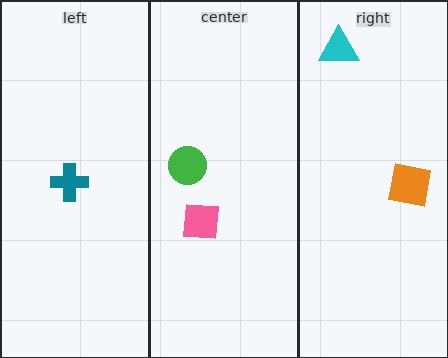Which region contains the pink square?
The center region.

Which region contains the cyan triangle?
The right region.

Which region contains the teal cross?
The left region.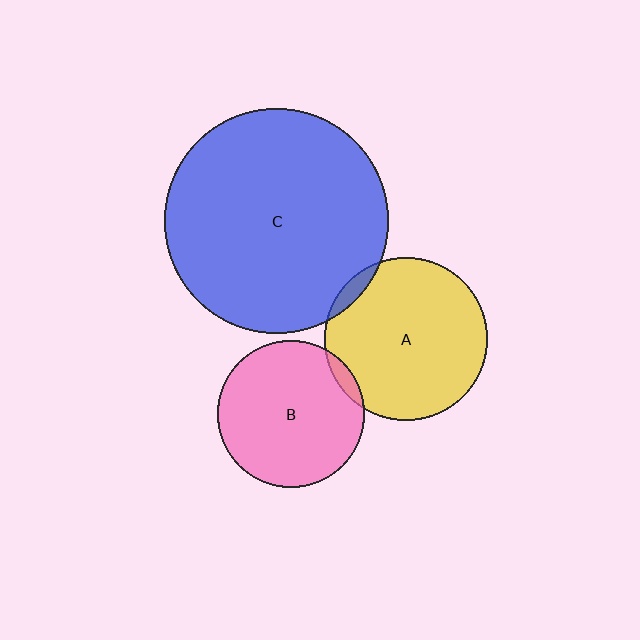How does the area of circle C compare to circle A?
Approximately 1.9 times.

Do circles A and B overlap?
Yes.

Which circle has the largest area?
Circle C (blue).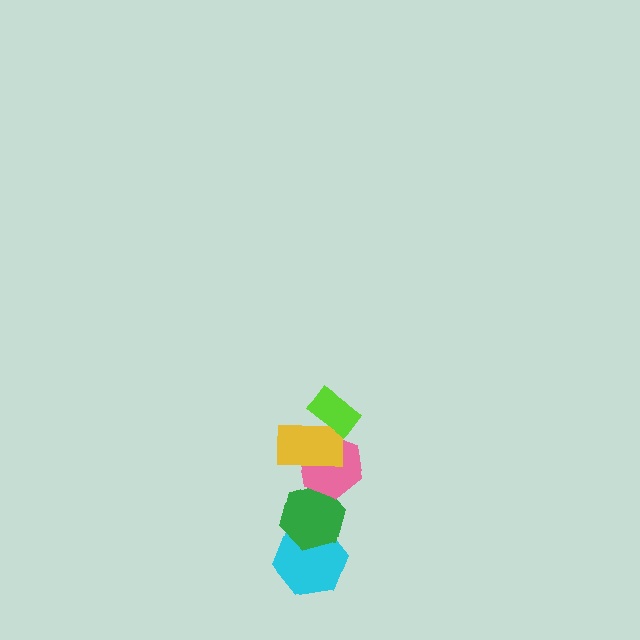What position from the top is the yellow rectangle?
The yellow rectangle is 2nd from the top.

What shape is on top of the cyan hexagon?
The green hexagon is on top of the cyan hexagon.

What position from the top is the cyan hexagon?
The cyan hexagon is 5th from the top.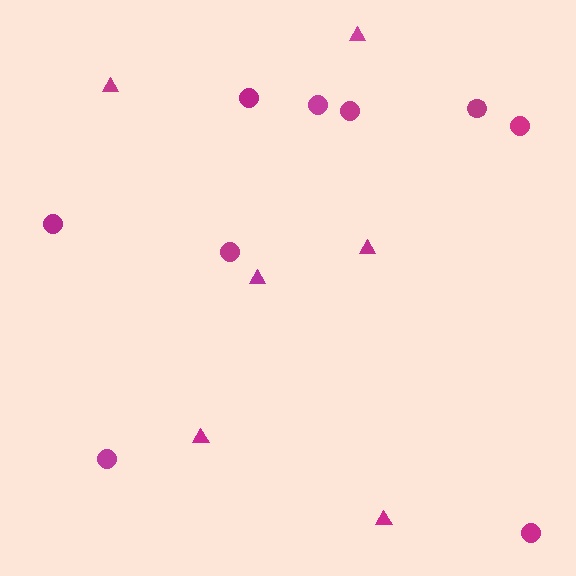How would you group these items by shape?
There are 2 groups: one group of triangles (6) and one group of circles (9).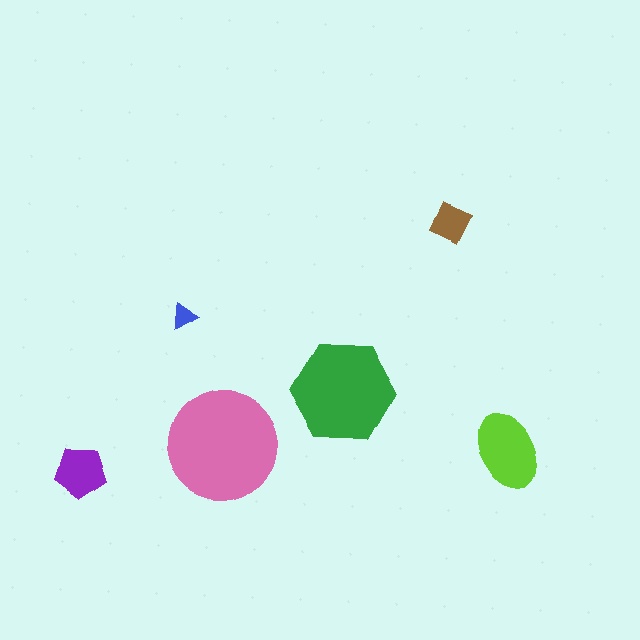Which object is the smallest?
The blue triangle.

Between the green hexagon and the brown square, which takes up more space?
The green hexagon.